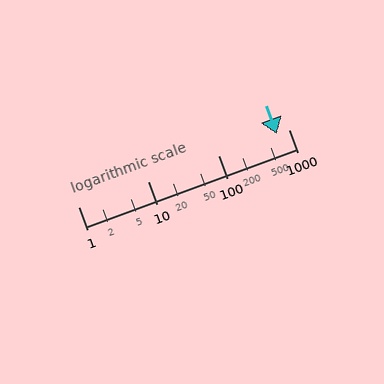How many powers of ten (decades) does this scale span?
The scale spans 3 decades, from 1 to 1000.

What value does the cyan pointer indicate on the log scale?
The pointer indicates approximately 690.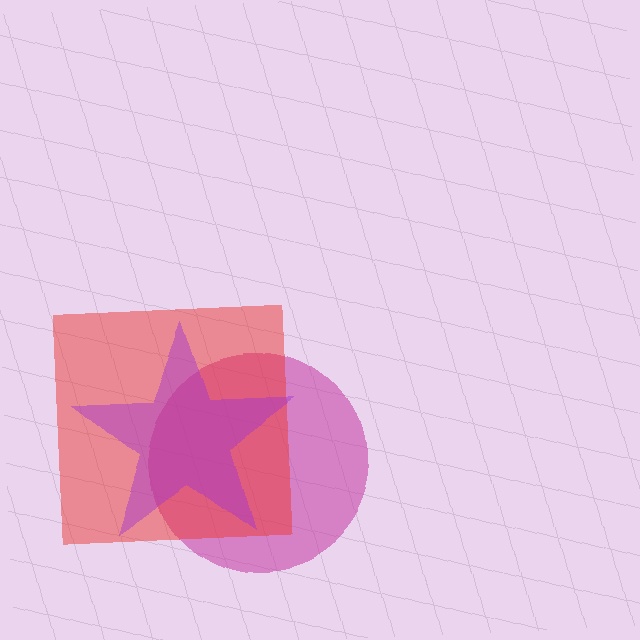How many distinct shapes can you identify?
There are 3 distinct shapes: a magenta circle, a red square, a purple star.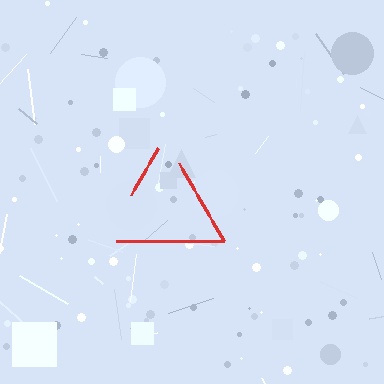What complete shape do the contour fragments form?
The contour fragments form a triangle.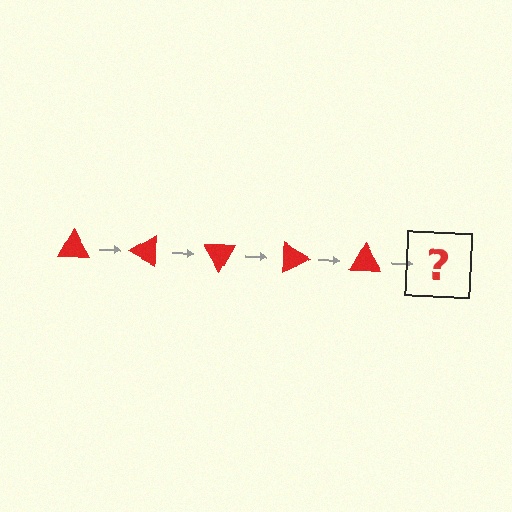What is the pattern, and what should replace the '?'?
The pattern is that the triangle rotates 30 degrees each step. The '?' should be a red triangle rotated 150 degrees.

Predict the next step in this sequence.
The next step is a red triangle rotated 150 degrees.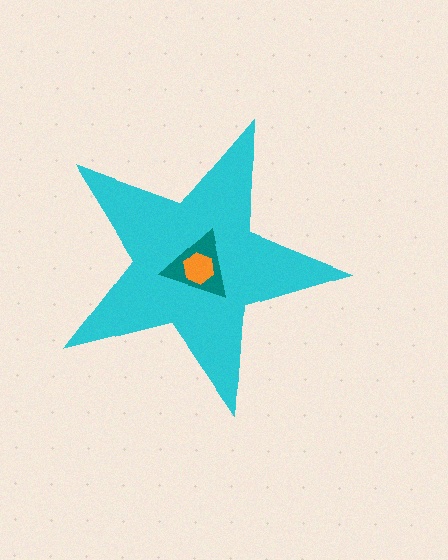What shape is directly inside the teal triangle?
The orange hexagon.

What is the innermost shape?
The orange hexagon.